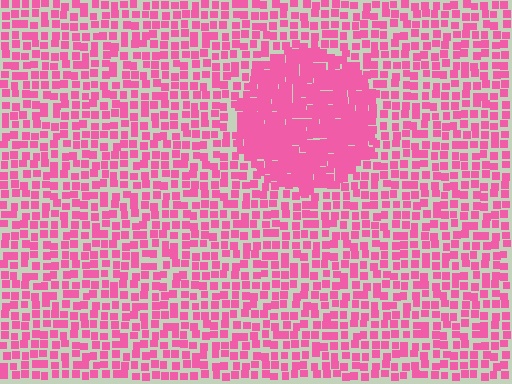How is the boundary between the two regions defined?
The boundary is defined by a change in element density (approximately 2.1x ratio). All elements are the same color, size, and shape.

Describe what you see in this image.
The image contains small pink elements arranged at two different densities. A circle-shaped region is visible where the elements are more densely packed than the surrounding area.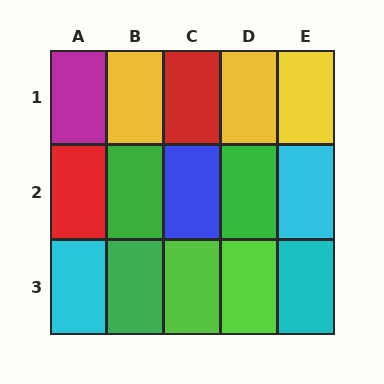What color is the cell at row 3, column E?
Cyan.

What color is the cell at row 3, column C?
Lime.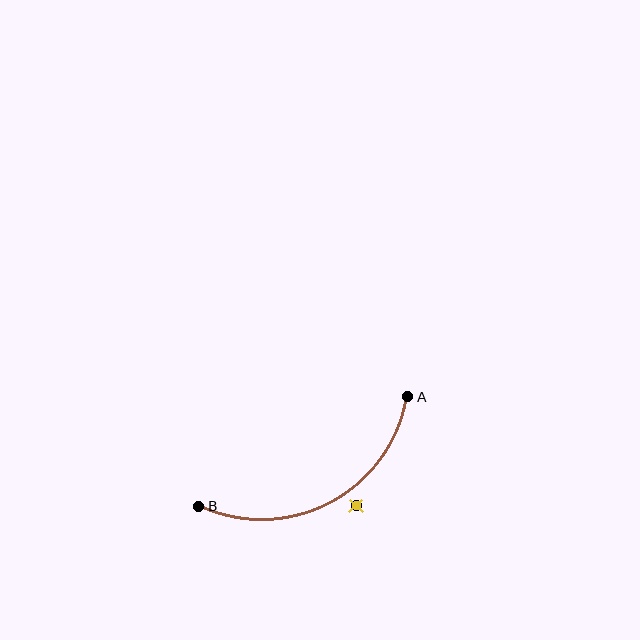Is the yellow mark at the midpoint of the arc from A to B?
No — the yellow mark does not lie on the arc at all. It sits slightly outside the curve.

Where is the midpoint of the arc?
The arc midpoint is the point on the curve farthest from the straight line joining A and B. It sits below that line.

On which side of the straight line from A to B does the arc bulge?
The arc bulges below the straight line connecting A and B.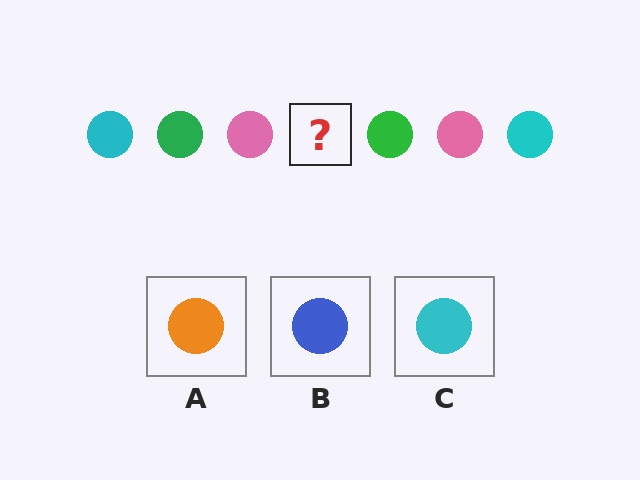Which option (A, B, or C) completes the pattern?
C.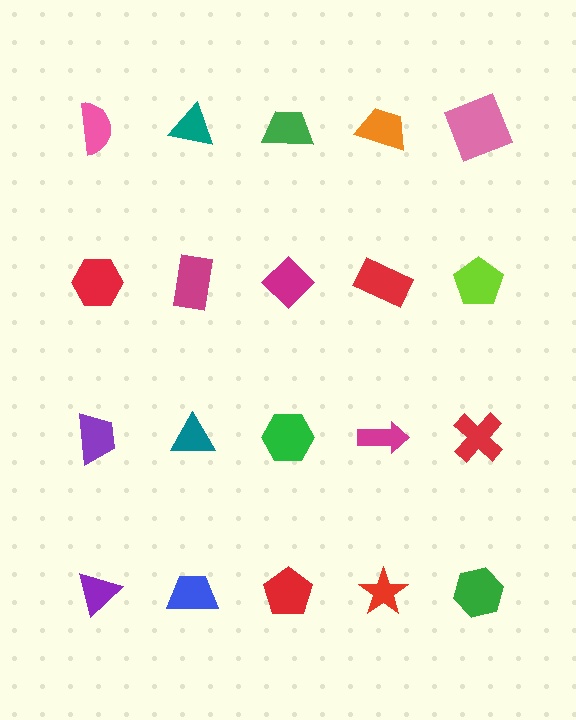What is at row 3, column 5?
A red cross.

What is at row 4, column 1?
A purple triangle.